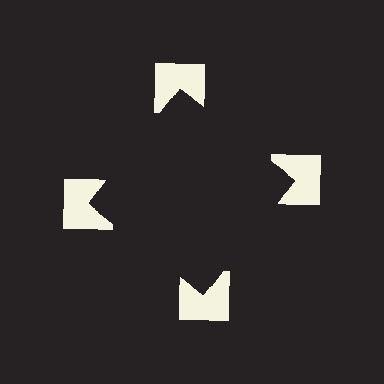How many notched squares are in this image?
There are 4 — one at each vertex of the illusory square.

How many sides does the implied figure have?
4 sides.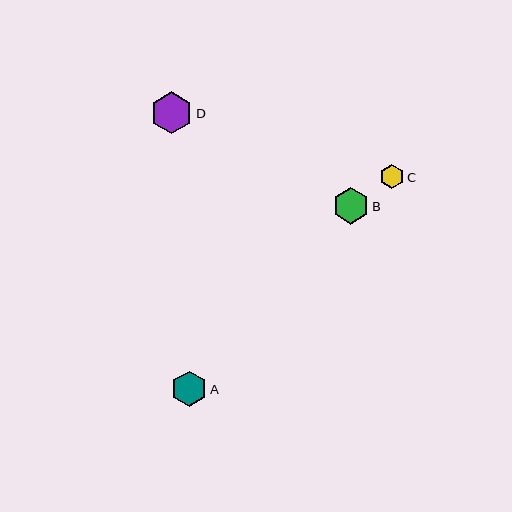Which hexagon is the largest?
Hexagon D is the largest with a size of approximately 42 pixels.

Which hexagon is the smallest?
Hexagon C is the smallest with a size of approximately 23 pixels.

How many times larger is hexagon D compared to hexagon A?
Hexagon D is approximately 1.2 times the size of hexagon A.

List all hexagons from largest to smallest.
From largest to smallest: D, B, A, C.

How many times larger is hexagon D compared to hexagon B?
Hexagon D is approximately 1.2 times the size of hexagon B.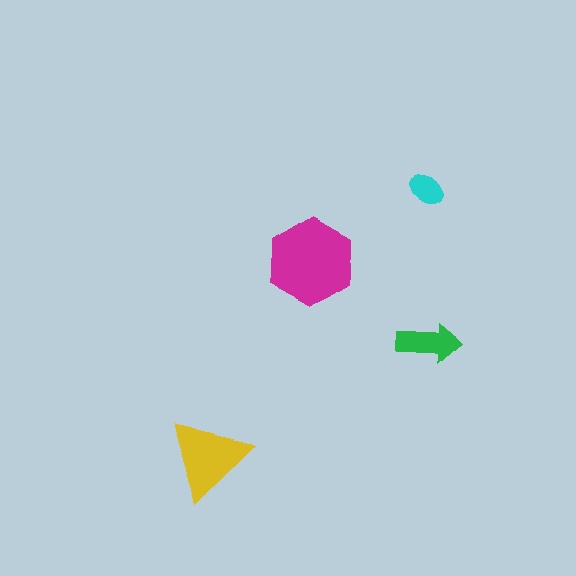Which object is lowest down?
The yellow triangle is bottommost.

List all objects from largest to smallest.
The magenta hexagon, the yellow triangle, the green arrow, the cyan ellipse.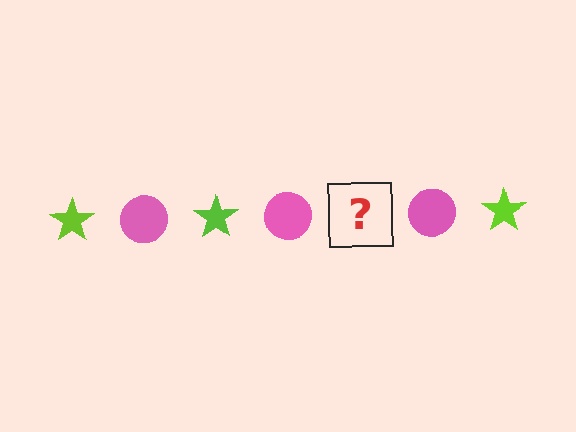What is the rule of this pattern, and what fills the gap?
The rule is that the pattern alternates between lime star and pink circle. The gap should be filled with a lime star.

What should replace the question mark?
The question mark should be replaced with a lime star.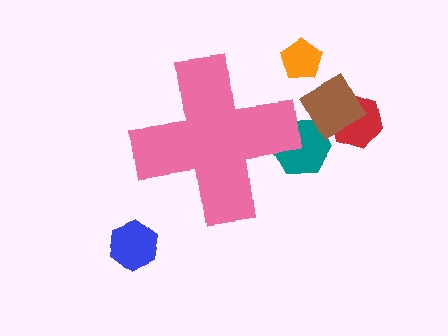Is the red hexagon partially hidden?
No, the red hexagon is fully visible.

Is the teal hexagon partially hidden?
Yes, the teal hexagon is partially hidden behind the pink cross.